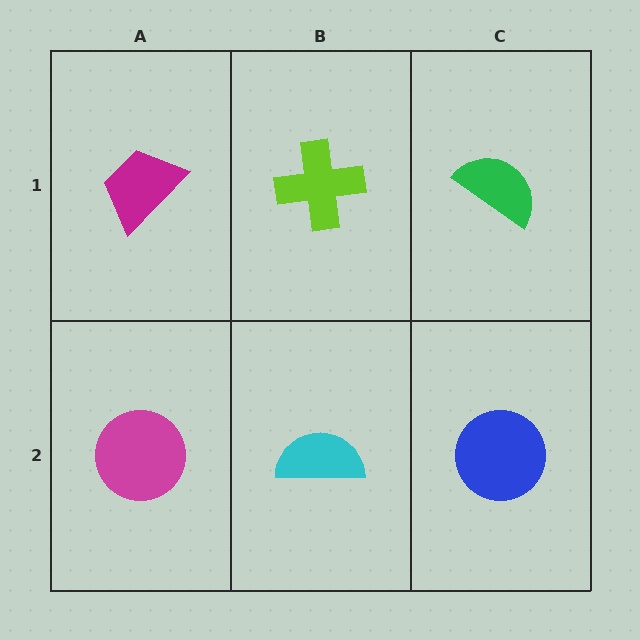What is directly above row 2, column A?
A magenta trapezoid.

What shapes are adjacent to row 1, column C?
A blue circle (row 2, column C), a lime cross (row 1, column B).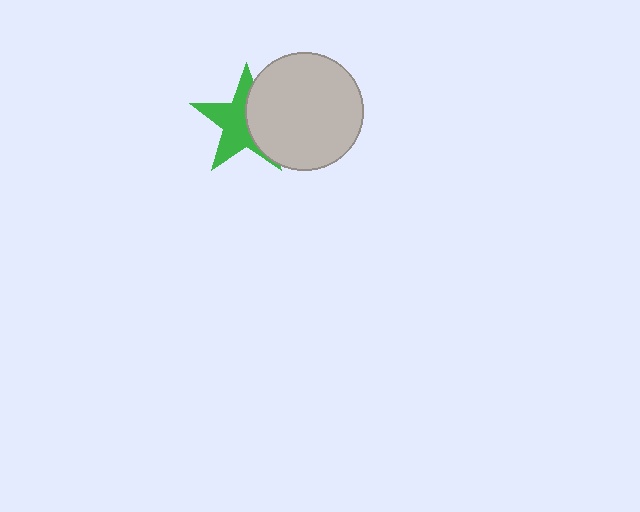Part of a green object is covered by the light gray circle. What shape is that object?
It is a star.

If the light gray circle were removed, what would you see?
You would see the complete green star.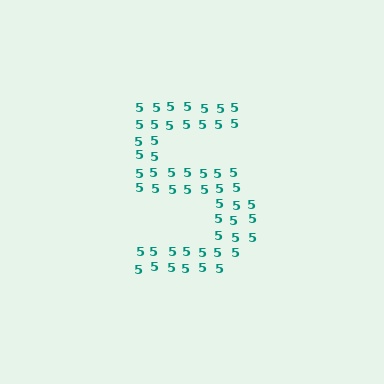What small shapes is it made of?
It is made of small digit 5's.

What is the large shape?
The large shape is the digit 5.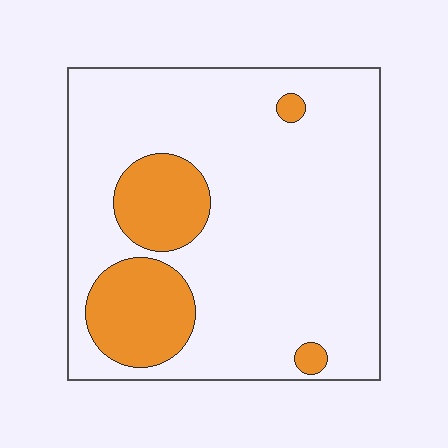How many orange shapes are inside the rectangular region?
4.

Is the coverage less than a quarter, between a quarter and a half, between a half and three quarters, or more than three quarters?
Less than a quarter.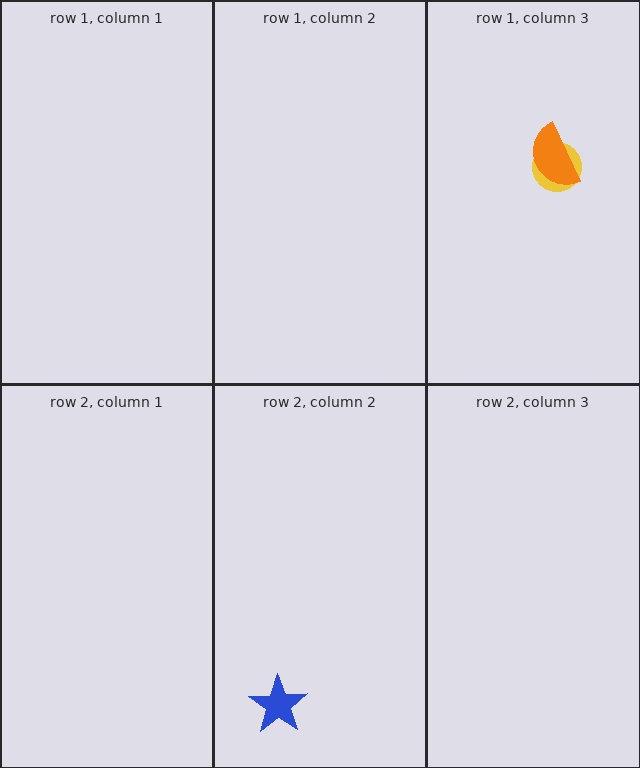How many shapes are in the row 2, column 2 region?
1.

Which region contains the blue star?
The row 2, column 2 region.